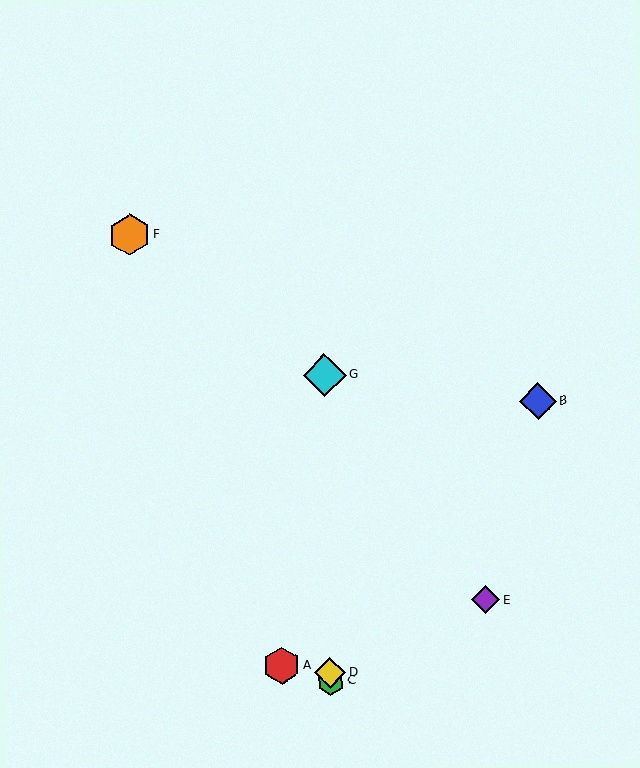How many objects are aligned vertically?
3 objects (C, D, G) are aligned vertically.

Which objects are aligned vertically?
Objects C, D, G are aligned vertically.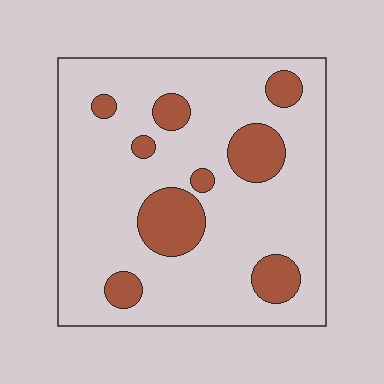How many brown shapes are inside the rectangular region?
9.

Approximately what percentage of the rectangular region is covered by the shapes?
Approximately 20%.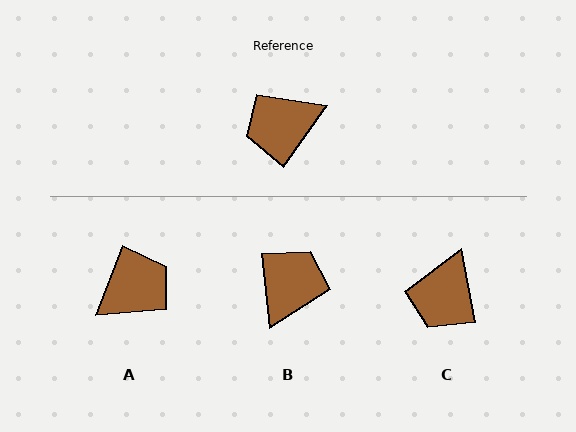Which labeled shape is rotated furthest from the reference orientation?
A, about 166 degrees away.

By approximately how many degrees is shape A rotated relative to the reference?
Approximately 166 degrees clockwise.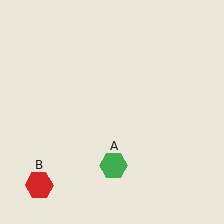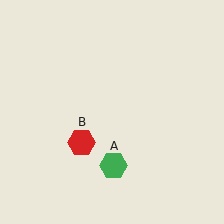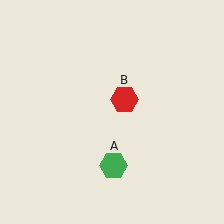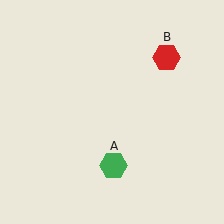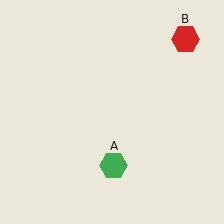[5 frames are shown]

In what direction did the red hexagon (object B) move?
The red hexagon (object B) moved up and to the right.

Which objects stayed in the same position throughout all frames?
Green hexagon (object A) remained stationary.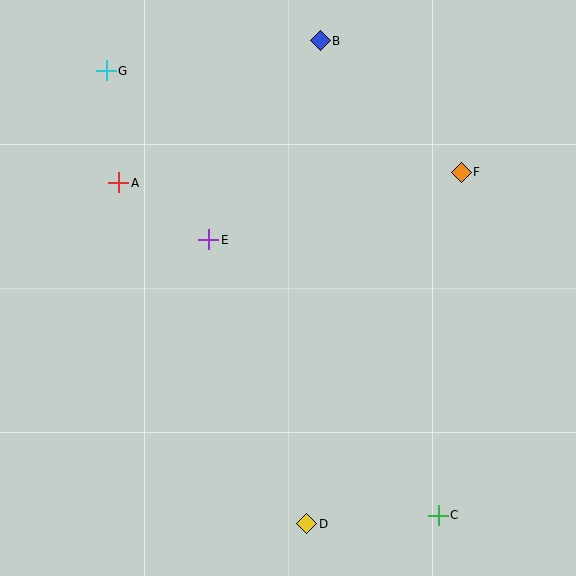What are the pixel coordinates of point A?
Point A is at (119, 183).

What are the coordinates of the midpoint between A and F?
The midpoint between A and F is at (290, 177).